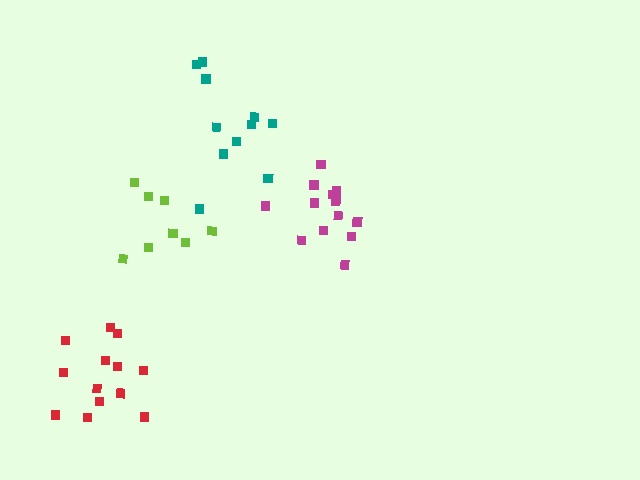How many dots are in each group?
Group 1: 8 dots, Group 2: 11 dots, Group 3: 13 dots, Group 4: 14 dots (46 total).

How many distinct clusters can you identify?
There are 4 distinct clusters.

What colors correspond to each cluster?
The clusters are colored: lime, teal, red, magenta.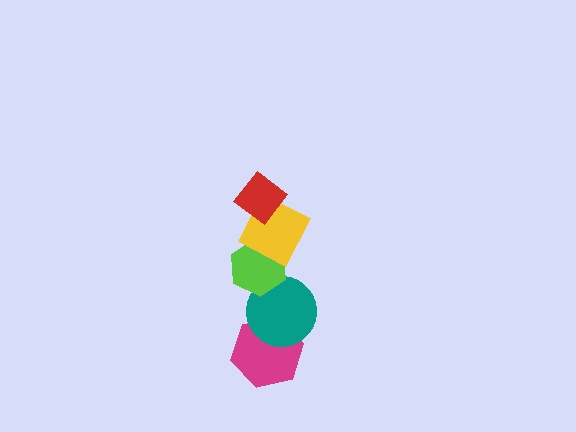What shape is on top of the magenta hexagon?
The teal circle is on top of the magenta hexagon.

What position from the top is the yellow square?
The yellow square is 2nd from the top.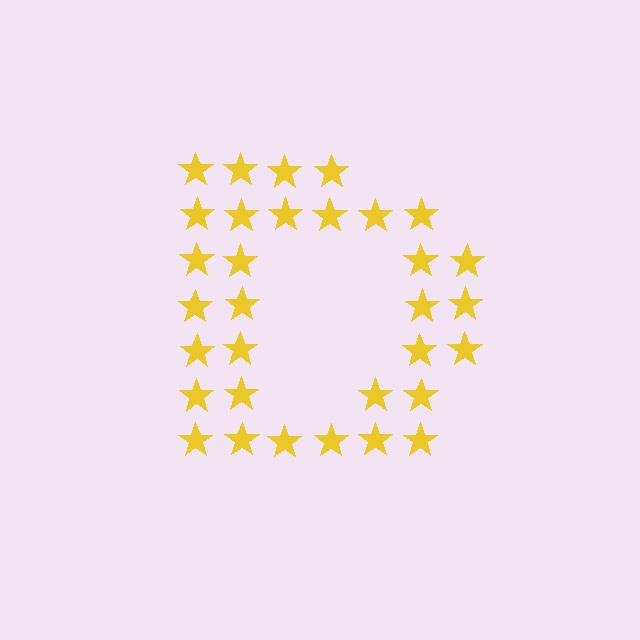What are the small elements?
The small elements are stars.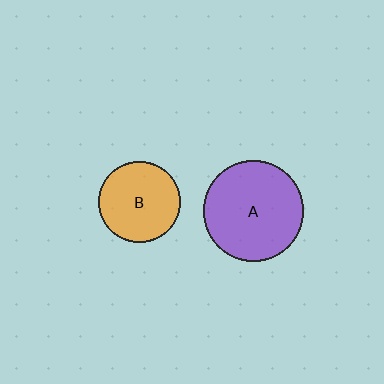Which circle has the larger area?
Circle A (purple).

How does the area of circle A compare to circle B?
Approximately 1.5 times.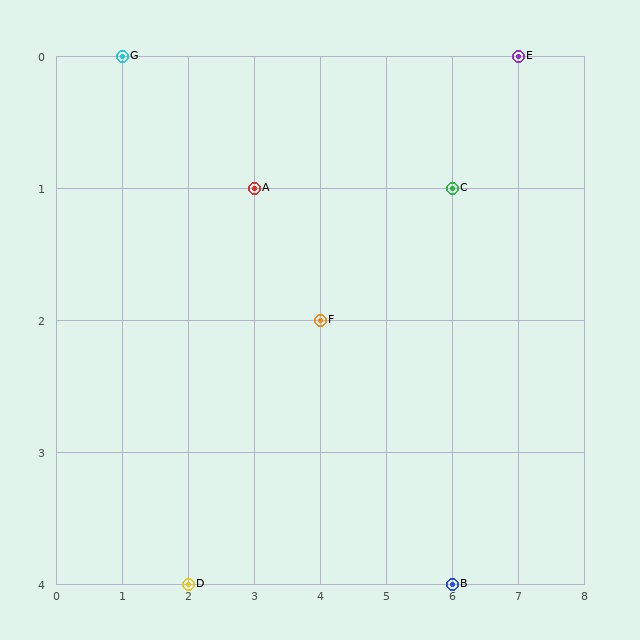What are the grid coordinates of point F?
Point F is at grid coordinates (4, 2).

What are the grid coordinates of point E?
Point E is at grid coordinates (7, 0).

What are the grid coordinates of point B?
Point B is at grid coordinates (6, 4).